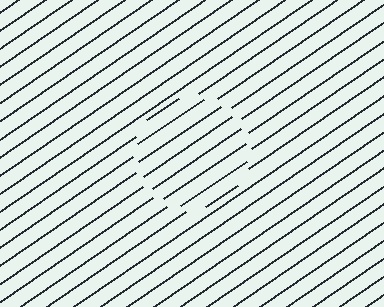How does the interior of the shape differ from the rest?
The interior of the shape contains the same grating, shifted by half a period — the contour is defined by the phase discontinuity where line-ends from the inner and outer gratings abut.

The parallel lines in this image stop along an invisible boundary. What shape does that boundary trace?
An illusory circle. The interior of the shape contains the same grating, shifted by half a period — the contour is defined by the phase discontinuity where line-ends from the inner and outer gratings abut.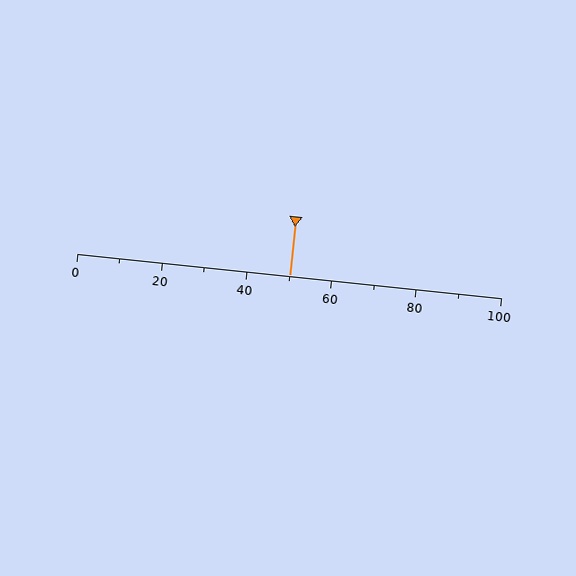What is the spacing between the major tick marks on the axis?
The major ticks are spaced 20 apart.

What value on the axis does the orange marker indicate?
The marker indicates approximately 50.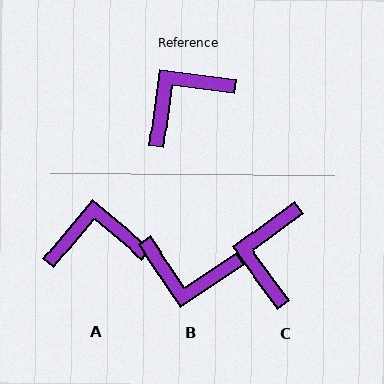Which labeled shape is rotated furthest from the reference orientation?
B, about 131 degrees away.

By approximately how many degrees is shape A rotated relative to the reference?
Approximately 32 degrees clockwise.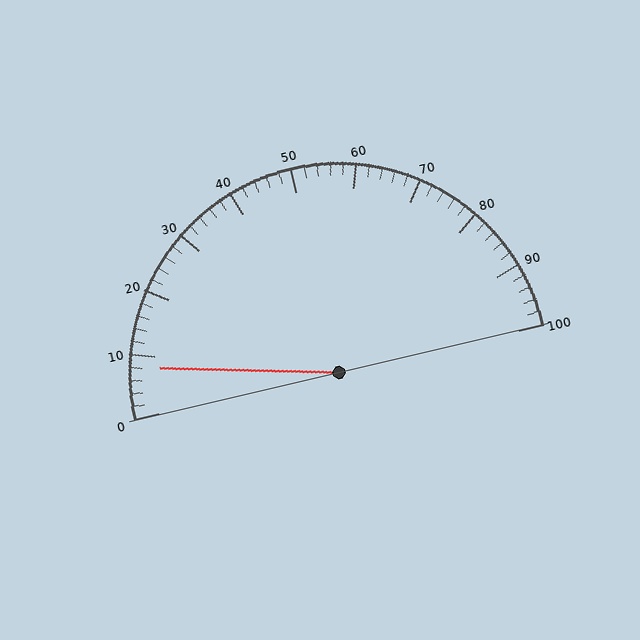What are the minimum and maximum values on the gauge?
The gauge ranges from 0 to 100.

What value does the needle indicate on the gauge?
The needle indicates approximately 8.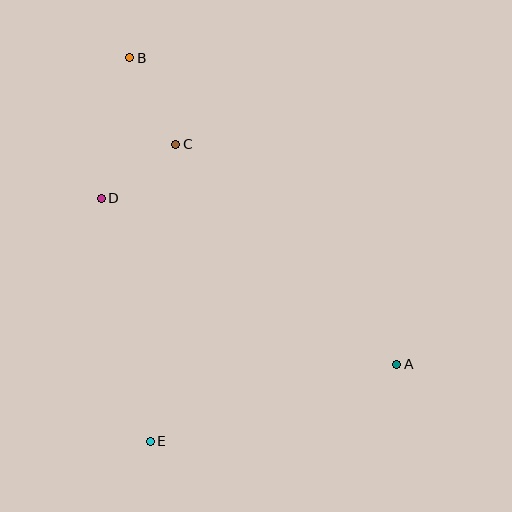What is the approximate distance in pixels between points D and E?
The distance between D and E is approximately 248 pixels.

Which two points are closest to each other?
Points C and D are closest to each other.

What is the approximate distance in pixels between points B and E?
The distance between B and E is approximately 384 pixels.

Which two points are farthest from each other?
Points A and B are farthest from each other.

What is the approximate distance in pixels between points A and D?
The distance between A and D is approximately 339 pixels.